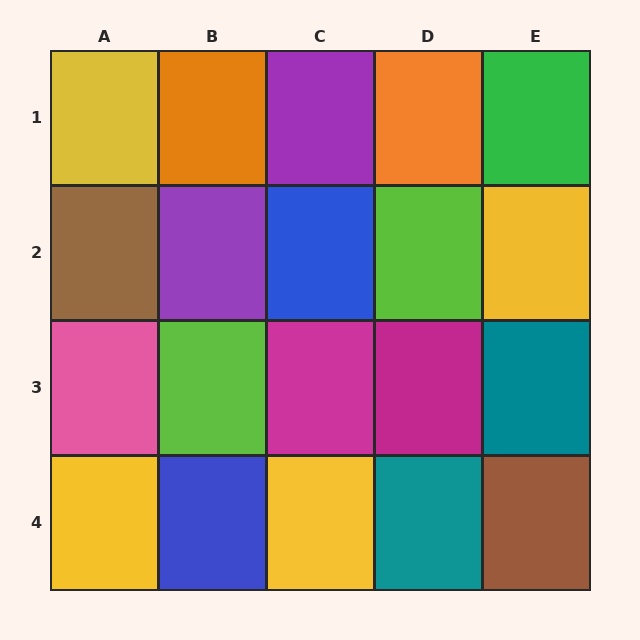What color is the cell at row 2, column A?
Brown.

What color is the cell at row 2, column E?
Yellow.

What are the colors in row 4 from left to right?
Yellow, blue, yellow, teal, brown.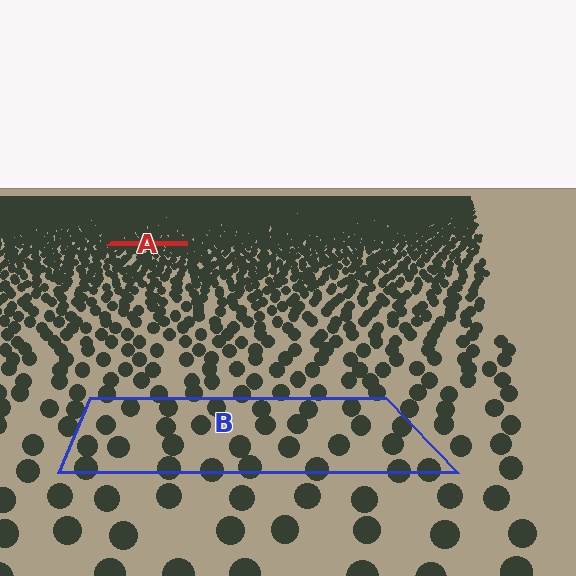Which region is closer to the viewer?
Region B is closer. The texture elements there are larger and more spread out.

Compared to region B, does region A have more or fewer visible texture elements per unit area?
Region A has more texture elements per unit area — they are packed more densely because it is farther away.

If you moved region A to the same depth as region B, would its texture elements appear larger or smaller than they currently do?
They would appear larger. At a closer depth, the same texture elements are projected at a bigger on-screen size.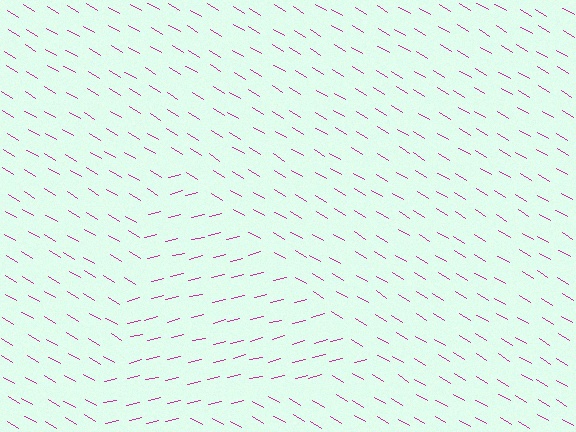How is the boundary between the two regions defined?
The boundary is defined purely by a change in line orientation (approximately 45 degrees difference). All lines are the same color and thickness.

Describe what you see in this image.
The image is filled with small magenta line segments. A triangle region in the image has lines oriented differently from the surrounding lines, creating a visible texture boundary.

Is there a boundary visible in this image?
Yes, there is a texture boundary formed by a change in line orientation.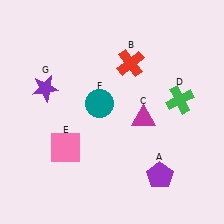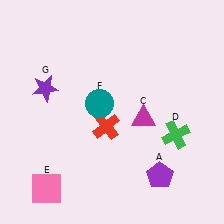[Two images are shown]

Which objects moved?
The objects that moved are: the red cross (B), the green cross (D), the pink square (E).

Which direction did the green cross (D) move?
The green cross (D) moved down.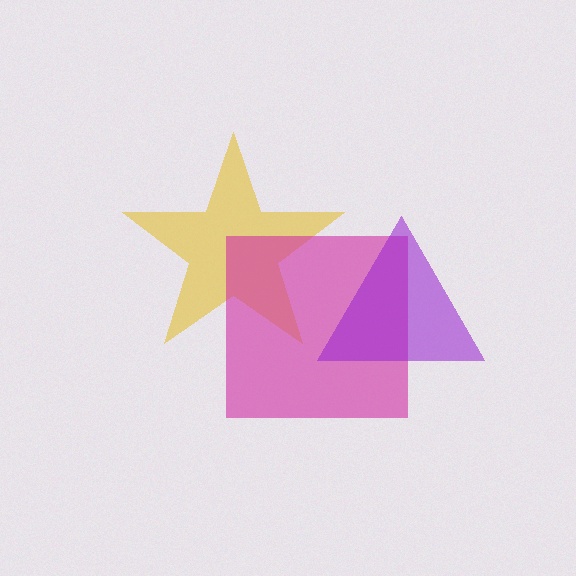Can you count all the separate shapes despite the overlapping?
Yes, there are 3 separate shapes.